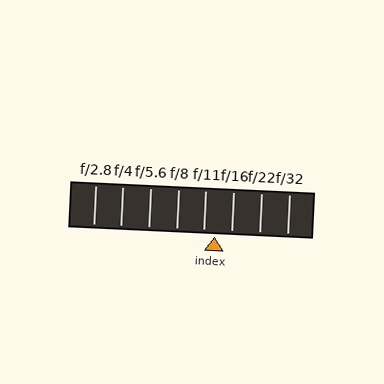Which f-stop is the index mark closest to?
The index mark is closest to f/11.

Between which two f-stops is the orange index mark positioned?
The index mark is between f/11 and f/16.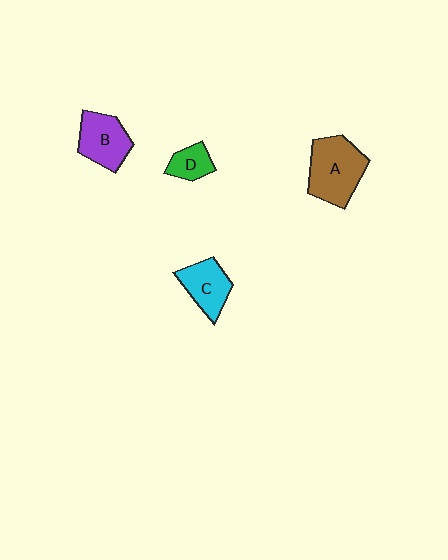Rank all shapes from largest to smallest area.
From largest to smallest: A (brown), B (purple), C (cyan), D (green).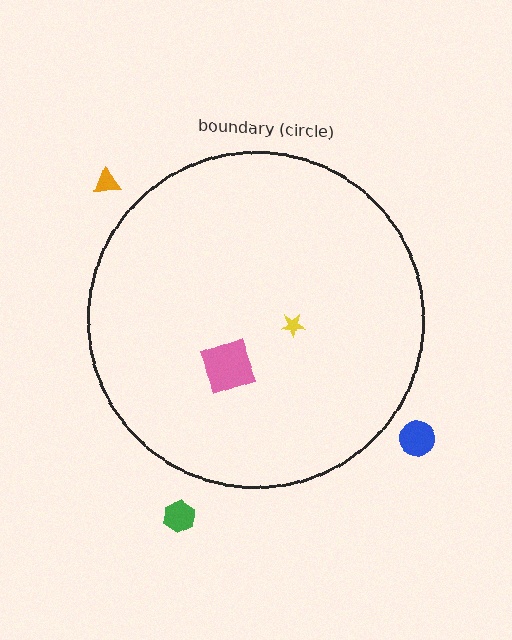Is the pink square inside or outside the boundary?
Inside.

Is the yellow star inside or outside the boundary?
Inside.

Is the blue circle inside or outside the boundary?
Outside.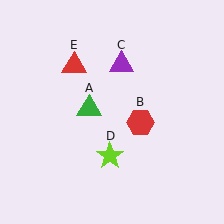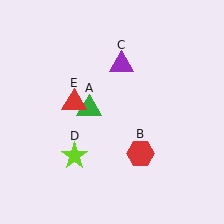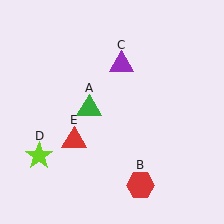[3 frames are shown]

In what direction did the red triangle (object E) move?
The red triangle (object E) moved down.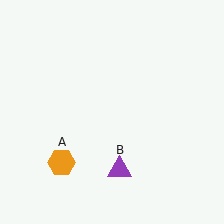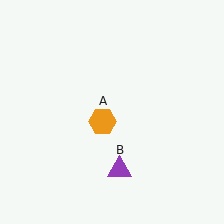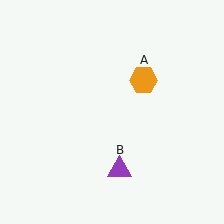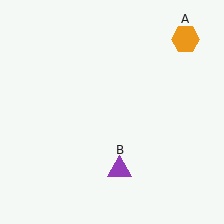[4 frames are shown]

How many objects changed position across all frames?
1 object changed position: orange hexagon (object A).